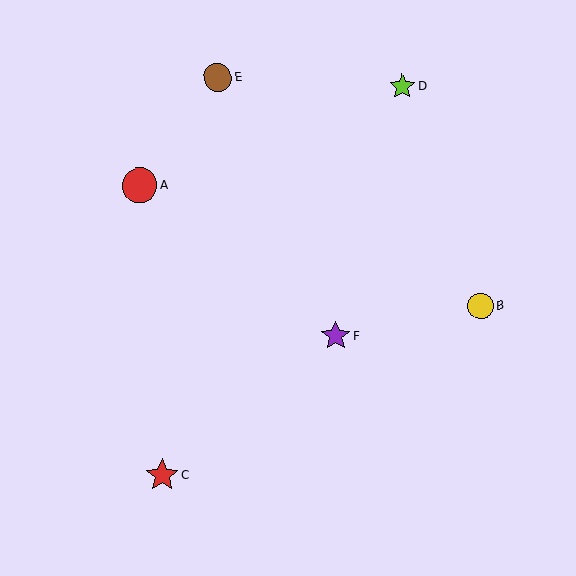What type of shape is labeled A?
Shape A is a red circle.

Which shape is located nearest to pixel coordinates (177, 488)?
The red star (labeled C) at (162, 475) is nearest to that location.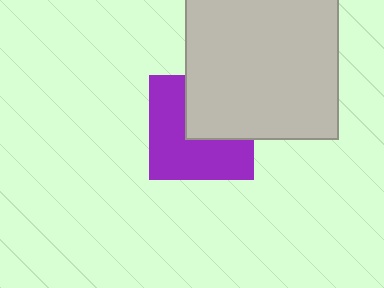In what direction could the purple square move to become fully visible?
The purple square could move toward the lower-left. That would shift it out from behind the light gray square entirely.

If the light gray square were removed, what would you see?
You would see the complete purple square.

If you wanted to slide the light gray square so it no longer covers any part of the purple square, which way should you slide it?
Slide it toward the upper-right — that is the most direct way to separate the two shapes.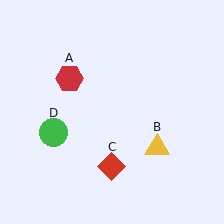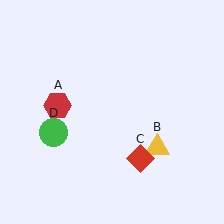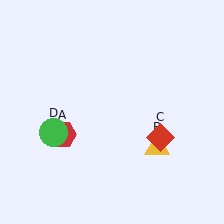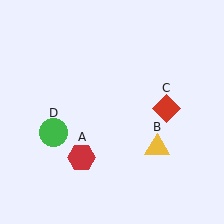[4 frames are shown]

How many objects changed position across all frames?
2 objects changed position: red hexagon (object A), red diamond (object C).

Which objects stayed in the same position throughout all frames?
Yellow triangle (object B) and green circle (object D) remained stationary.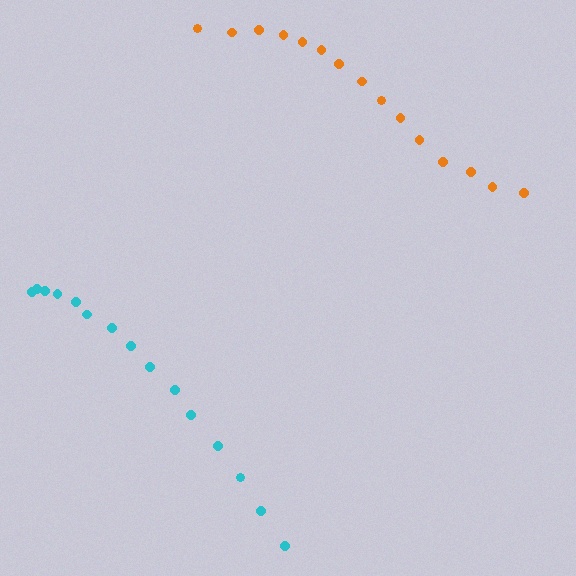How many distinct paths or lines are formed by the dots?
There are 2 distinct paths.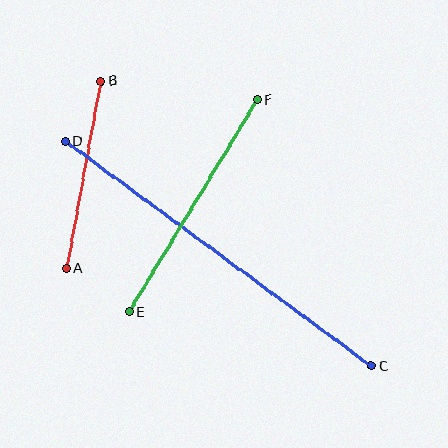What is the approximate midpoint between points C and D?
The midpoint is at approximately (218, 254) pixels.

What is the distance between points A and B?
The distance is approximately 191 pixels.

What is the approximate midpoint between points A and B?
The midpoint is at approximately (84, 175) pixels.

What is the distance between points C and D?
The distance is approximately 380 pixels.